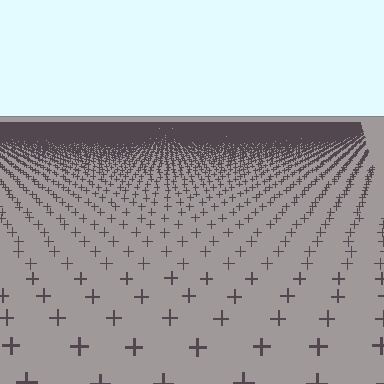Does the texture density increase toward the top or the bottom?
Density increases toward the top.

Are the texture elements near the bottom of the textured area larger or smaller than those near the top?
Larger. Near the bottom, elements are closer to the viewer and appear at a bigger on-screen size.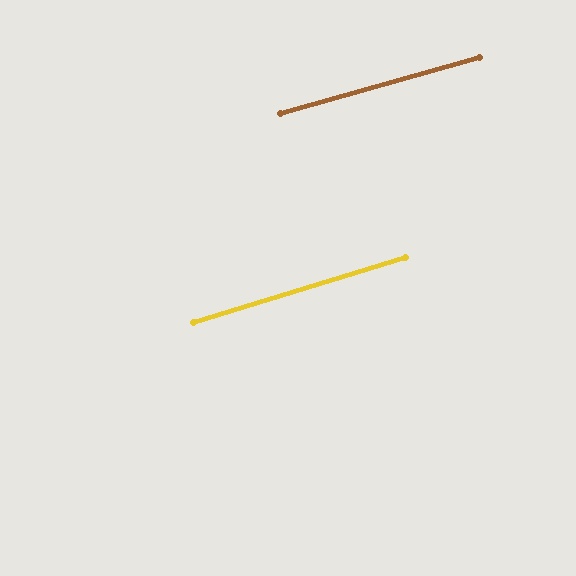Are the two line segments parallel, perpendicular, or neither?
Parallel — their directions differ by only 1.4°.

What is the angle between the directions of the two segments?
Approximately 1 degree.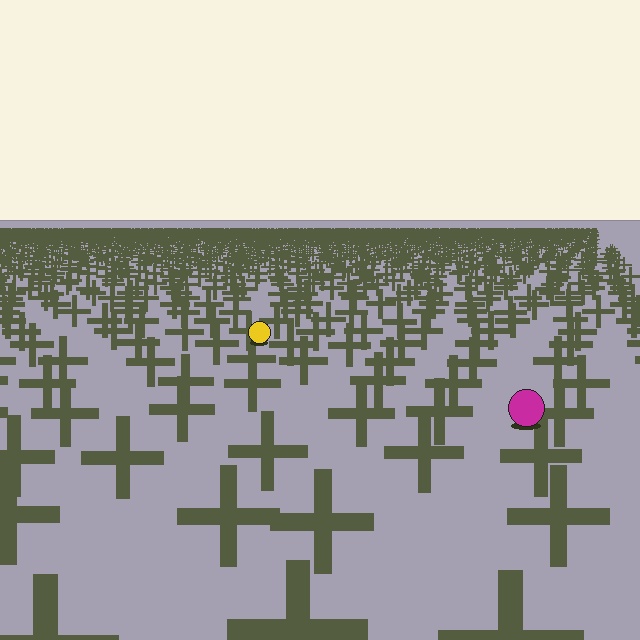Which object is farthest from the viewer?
The yellow circle is farthest from the viewer. It appears smaller and the ground texture around it is denser.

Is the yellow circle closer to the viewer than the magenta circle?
No. The magenta circle is closer — you can tell from the texture gradient: the ground texture is coarser near it.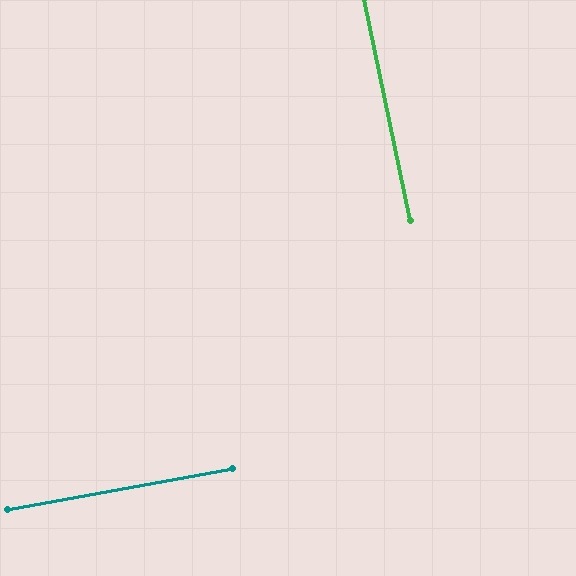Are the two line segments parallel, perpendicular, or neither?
Perpendicular — they meet at approximately 88°.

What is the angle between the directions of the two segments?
Approximately 88 degrees.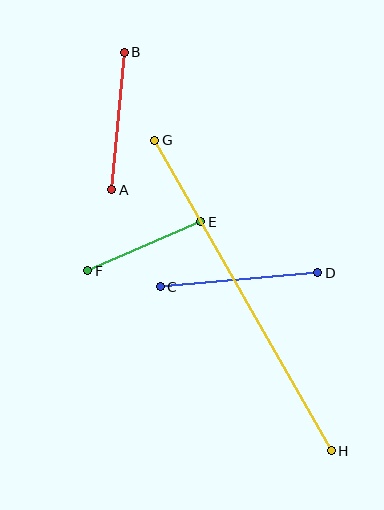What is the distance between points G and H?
The distance is approximately 357 pixels.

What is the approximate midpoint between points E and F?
The midpoint is at approximately (144, 246) pixels.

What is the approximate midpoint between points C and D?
The midpoint is at approximately (239, 280) pixels.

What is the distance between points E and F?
The distance is approximately 123 pixels.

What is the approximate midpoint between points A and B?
The midpoint is at approximately (118, 121) pixels.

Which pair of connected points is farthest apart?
Points G and H are farthest apart.